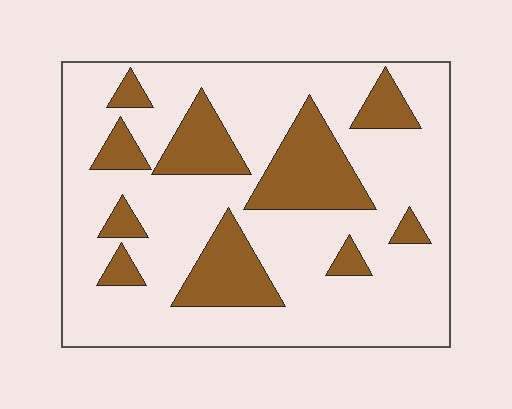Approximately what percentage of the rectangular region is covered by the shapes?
Approximately 25%.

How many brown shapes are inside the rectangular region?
10.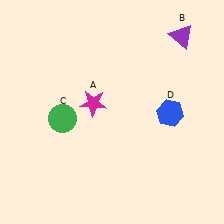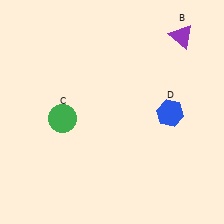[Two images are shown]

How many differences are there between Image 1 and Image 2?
There is 1 difference between the two images.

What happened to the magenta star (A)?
The magenta star (A) was removed in Image 2. It was in the top-left area of Image 1.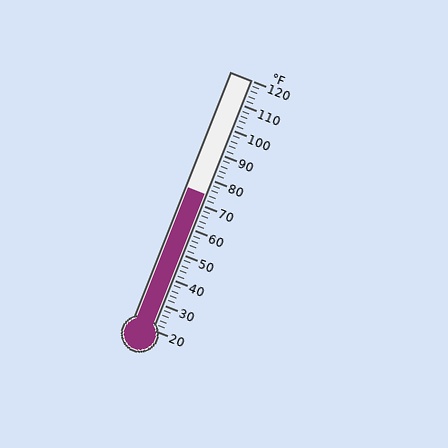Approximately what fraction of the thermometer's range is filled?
The thermometer is filled to approximately 55% of its range.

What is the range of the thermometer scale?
The thermometer scale ranges from 20°F to 120°F.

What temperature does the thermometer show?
The thermometer shows approximately 74°F.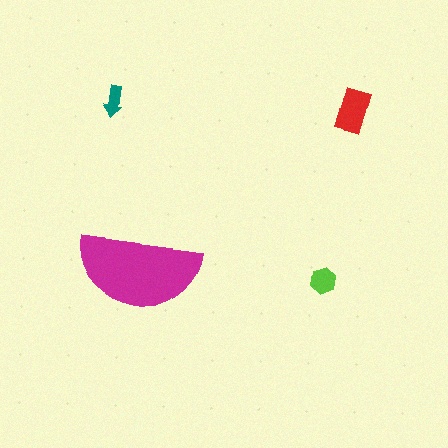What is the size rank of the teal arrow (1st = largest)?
4th.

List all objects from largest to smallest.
The magenta semicircle, the red rectangle, the lime hexagon, the teal arrow.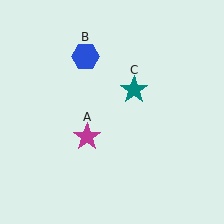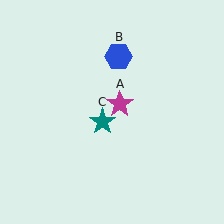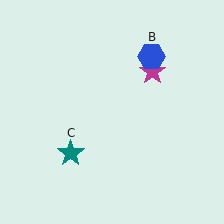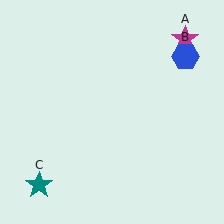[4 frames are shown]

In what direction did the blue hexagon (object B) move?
The blue hexagon (object B) moved right.